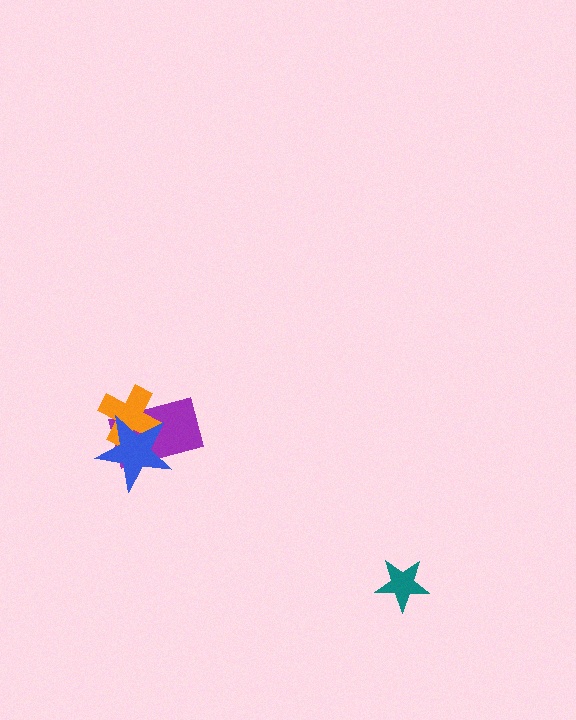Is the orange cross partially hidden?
Yes, it is partially covered by another shape.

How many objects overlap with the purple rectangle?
2 objects overlap with the purple rectangle.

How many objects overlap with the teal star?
0 objects overlap with the teal star.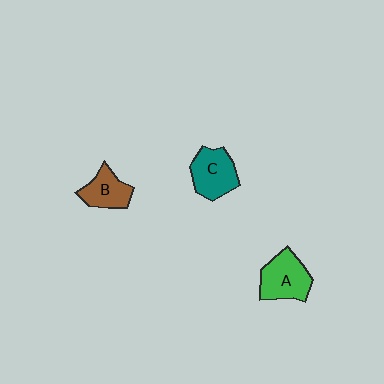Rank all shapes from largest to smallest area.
From largest to smallest: A (green), C (teal), B (brown).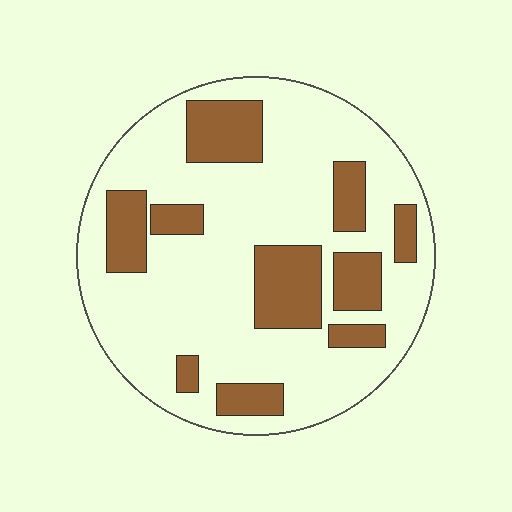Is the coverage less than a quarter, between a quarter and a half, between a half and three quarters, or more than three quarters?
Between a quarter and a half.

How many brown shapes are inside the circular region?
10.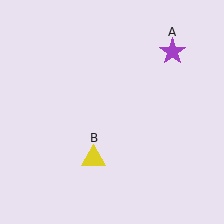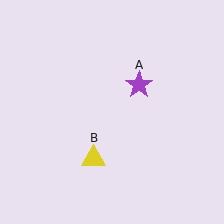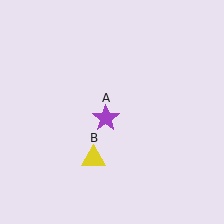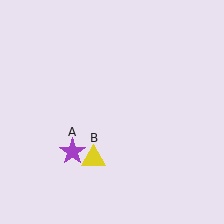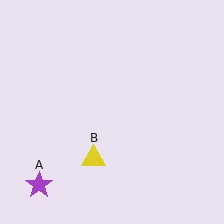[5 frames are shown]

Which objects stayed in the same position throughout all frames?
Yellow triangle (object B) remained stationary.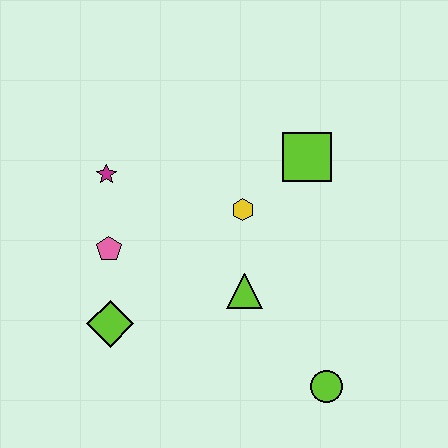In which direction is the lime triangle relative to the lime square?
The lime triangle is below the lime square.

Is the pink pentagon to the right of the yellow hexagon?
No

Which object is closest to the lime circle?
The lime triangle is closest to the lime circle.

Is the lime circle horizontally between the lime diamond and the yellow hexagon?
No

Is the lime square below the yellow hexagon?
No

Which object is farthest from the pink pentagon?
The lime circle is farthest from the pink pentagon.